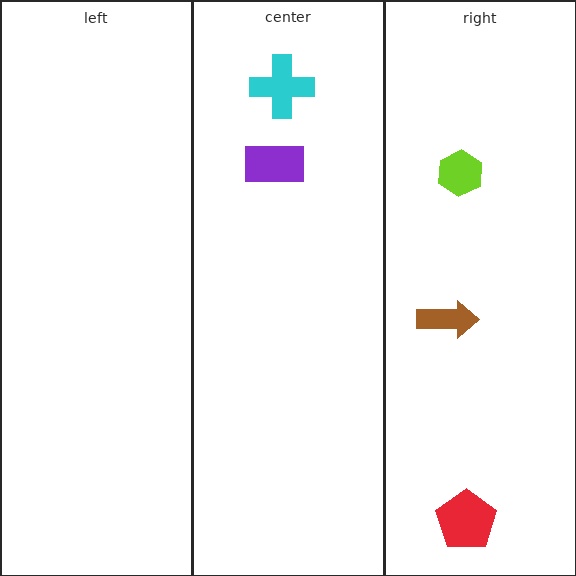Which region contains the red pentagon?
The right region.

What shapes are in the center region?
The cyan cross, the purple rectangle.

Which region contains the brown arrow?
The right region.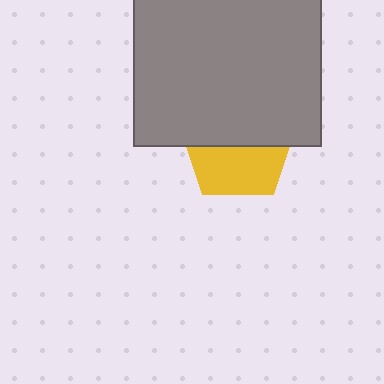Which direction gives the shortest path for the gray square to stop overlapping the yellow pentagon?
Moving up gives the shortest separation.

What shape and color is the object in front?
The object in front is a gray square.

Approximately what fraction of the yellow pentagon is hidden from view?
Roughly 54% of the yellow pentagon is hidden behind the gray square.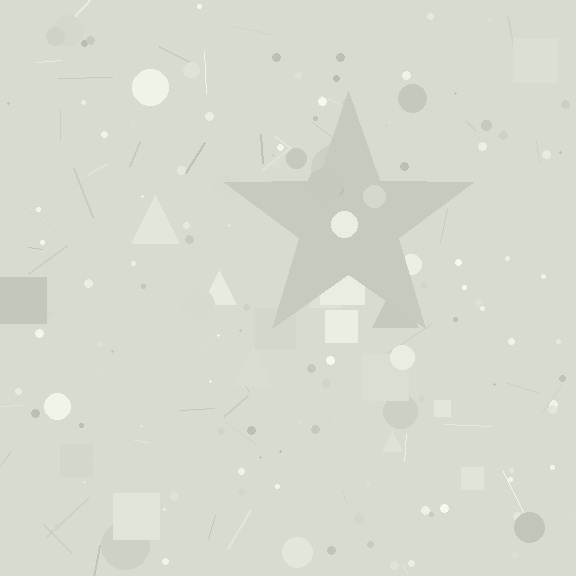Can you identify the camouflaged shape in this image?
The camouflaged shape is a star.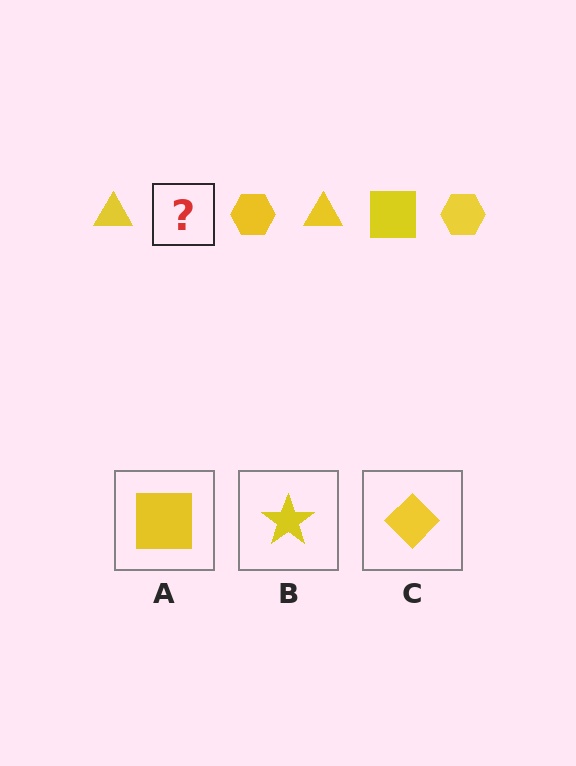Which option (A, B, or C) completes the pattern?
A.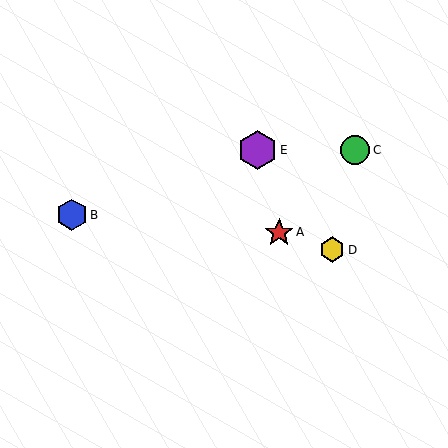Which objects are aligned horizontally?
Objects C, E are aligned horizontally.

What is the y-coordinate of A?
Object A is at y≈232.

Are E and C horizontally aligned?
Yes, both are at y≈150.